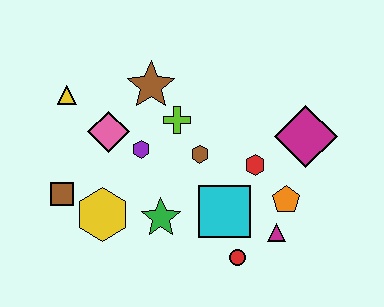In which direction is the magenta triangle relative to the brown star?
The magenta triangle is below the brown star.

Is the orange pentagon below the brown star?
Yes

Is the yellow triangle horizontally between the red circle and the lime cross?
No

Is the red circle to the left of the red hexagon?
Yes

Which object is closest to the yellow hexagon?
The brown square is closest to the yellow hexagon.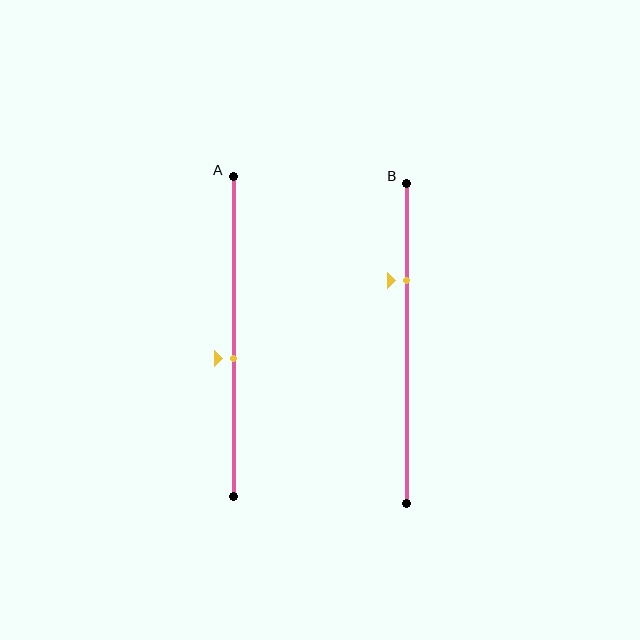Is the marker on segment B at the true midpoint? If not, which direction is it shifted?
No, the marker on segment B is shifted upward by about 20% of the segment length.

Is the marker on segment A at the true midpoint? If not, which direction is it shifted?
No, the marker on segment A is shifted downward by about 7% of the segment length.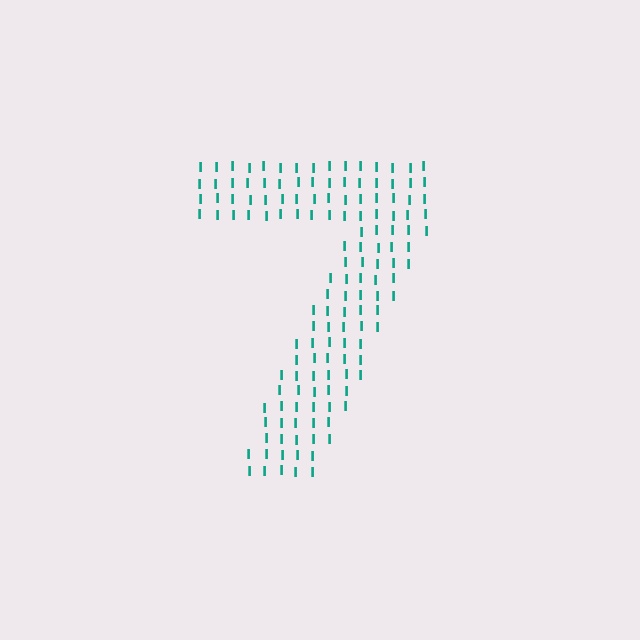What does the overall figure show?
The overall figure shows the digit 7.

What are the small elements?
The small elements are letter I's.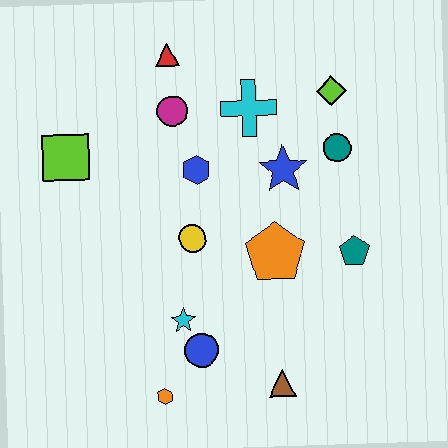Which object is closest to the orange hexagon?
The blue circle is closest to the orange hexagon.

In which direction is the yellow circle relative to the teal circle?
The yellow circle is to the left of the teal circle.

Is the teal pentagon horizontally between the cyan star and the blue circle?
No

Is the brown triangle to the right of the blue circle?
Yes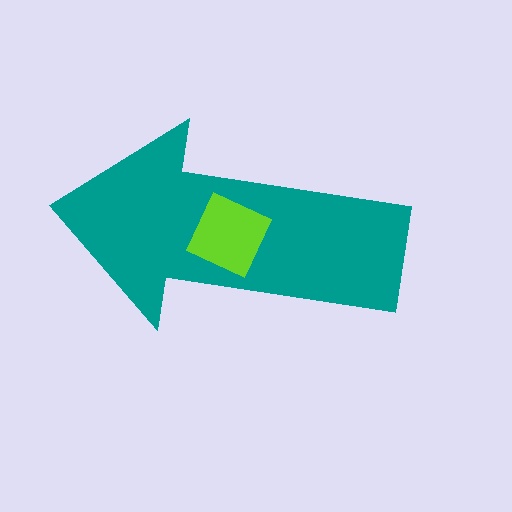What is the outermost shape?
The teal arrow.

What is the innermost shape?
The lime diamond.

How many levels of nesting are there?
2.